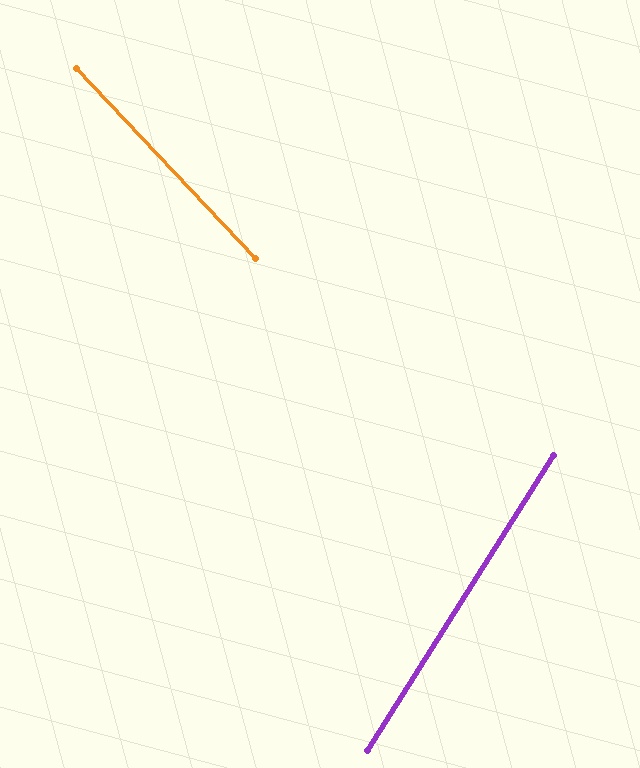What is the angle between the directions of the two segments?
Approximately 76 degrees.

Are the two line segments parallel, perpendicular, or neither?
Neither parallel nor perpendicular — they differ by about 76°.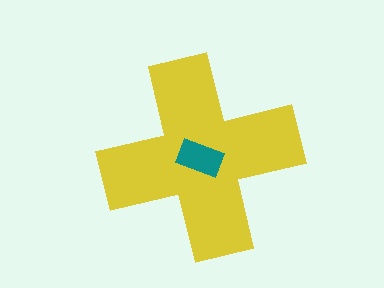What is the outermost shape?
The yellow cross.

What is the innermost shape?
The teal rectangle.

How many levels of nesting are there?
2.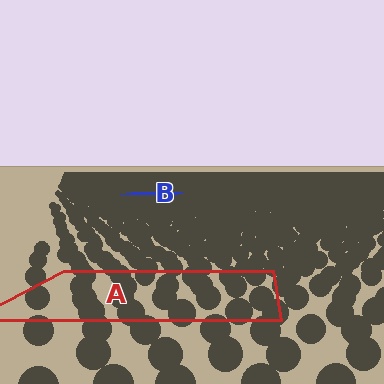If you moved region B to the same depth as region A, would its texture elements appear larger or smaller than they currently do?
They would appear larger. At a closer depth, the same texture elements are projected at a bigger on-screen size.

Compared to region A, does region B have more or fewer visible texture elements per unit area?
Region B has more texture elements per unit area — they are packed more densely because it is farther away.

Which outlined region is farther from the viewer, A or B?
Region B is farther from the viewer — the texture elements inside it appear smaller and more densely packed.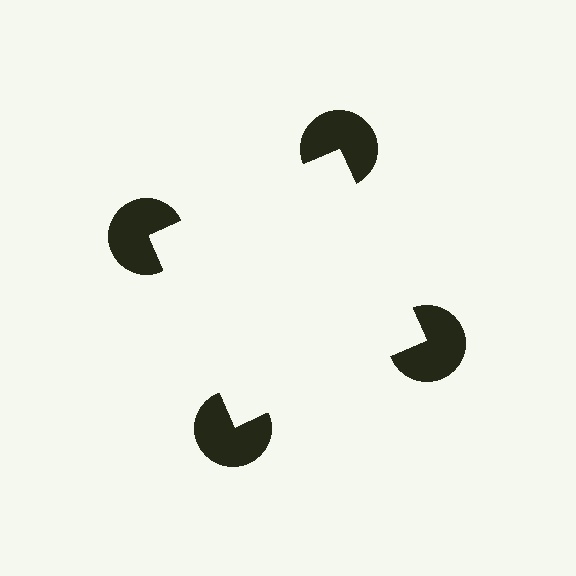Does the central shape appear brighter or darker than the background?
It typically appears slightly brighter than the background, even though no actual brightness change is drawn.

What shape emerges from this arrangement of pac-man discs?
An illusory square — its edges are inferred from the aligned wedge cuts in the pac-man discs, not physically drawn.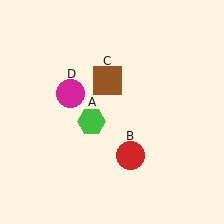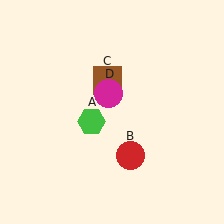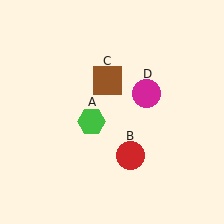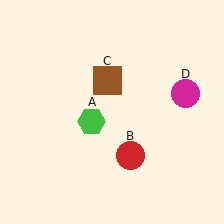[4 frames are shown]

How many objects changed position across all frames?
1 object changed position: magenta circle (object D).